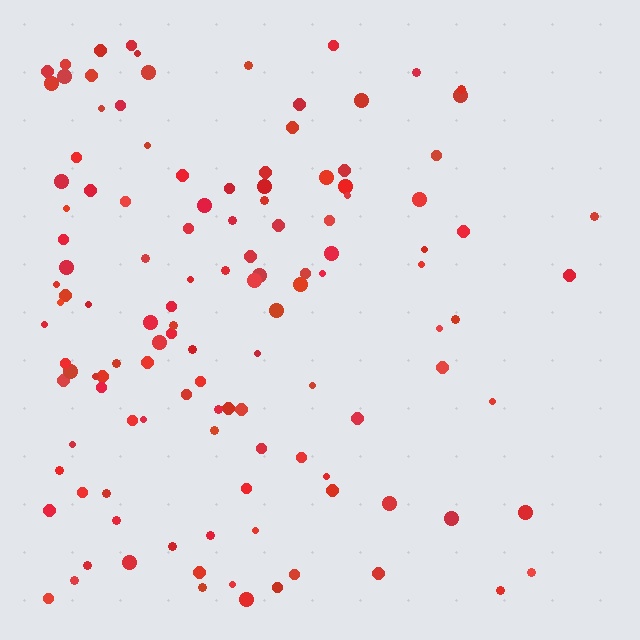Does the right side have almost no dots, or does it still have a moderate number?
Still a moderate number, just noticeably fewer than the left.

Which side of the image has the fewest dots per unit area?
The right.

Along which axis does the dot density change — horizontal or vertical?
Horizontal.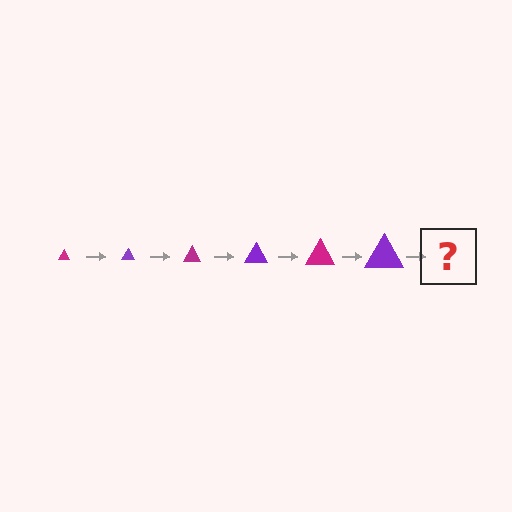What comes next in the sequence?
The next element should be a magenta triangle, larger than the previous one.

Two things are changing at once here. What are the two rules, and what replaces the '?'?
The two rules are that the triangle grows larger each step and the color cycles through magenta and purple. The '?' should be a magenta triangle, larger than the previous one.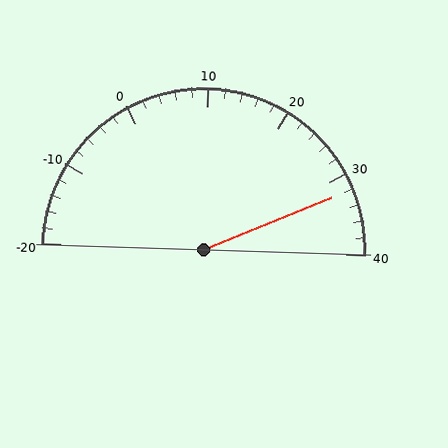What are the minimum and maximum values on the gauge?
The gauge ranges from -20 to 40.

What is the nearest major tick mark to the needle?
The nearest major tick mark is 30.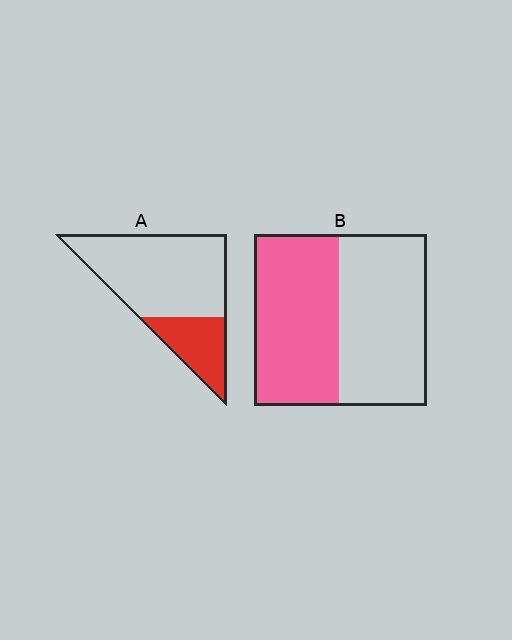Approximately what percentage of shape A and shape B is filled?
A is approximately 25% and B is approximately 50%.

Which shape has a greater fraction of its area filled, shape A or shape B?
Shape B.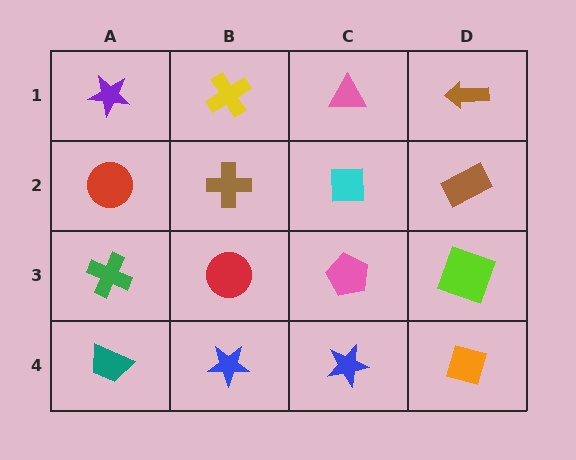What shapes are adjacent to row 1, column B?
A brown cross (row 2, column B), a purple star (row 1, column A), a pink triangle (row 1, column C).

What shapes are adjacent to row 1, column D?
A brown rectangle (row 2, column D), a pink triangle (row 1, column C).